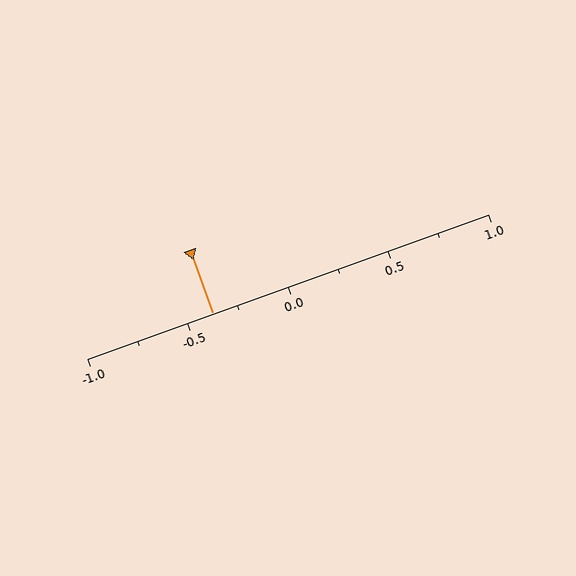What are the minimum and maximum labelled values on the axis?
The axis runs from -1.0 to 1.0.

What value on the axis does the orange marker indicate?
The marker indicates approximately -0.38.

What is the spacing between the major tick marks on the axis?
The major ticks are spaced 0.5 apart.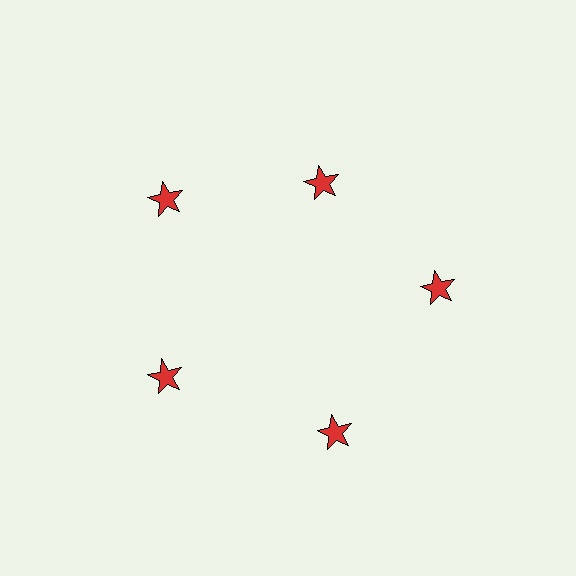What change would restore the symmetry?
The symmetry would be restored by moving it outward, back onto the ring so that all 5 stars sit at equal angles and equal distance from the center.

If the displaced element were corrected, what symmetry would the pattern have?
It would have 5-fold rotational symmetry — the pattern would map onto itself every 72 degrees.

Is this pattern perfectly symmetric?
No. The 5 red stars are arranged in a ring, but one element near the 1 o'clock position is pulled inward toward the center, breaking the 5-fold rotational symmetry.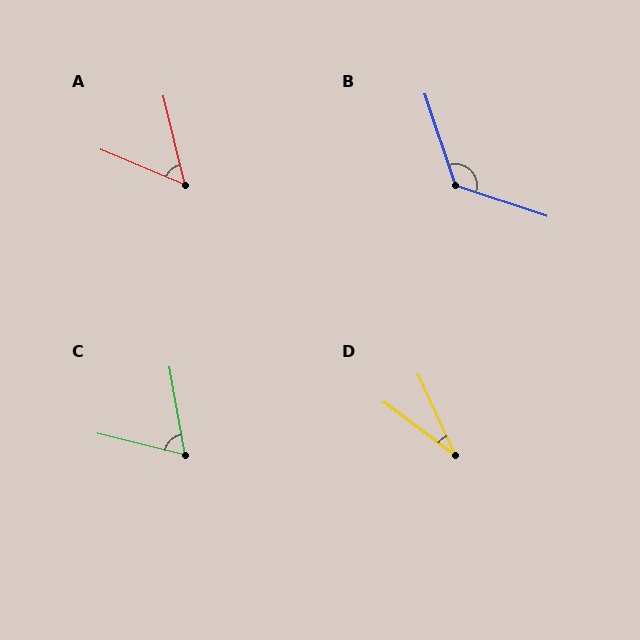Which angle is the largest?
B, at approximately 127 degrees.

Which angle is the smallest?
D, at approximately 28 degrees.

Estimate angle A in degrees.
Approximately 54 degrees.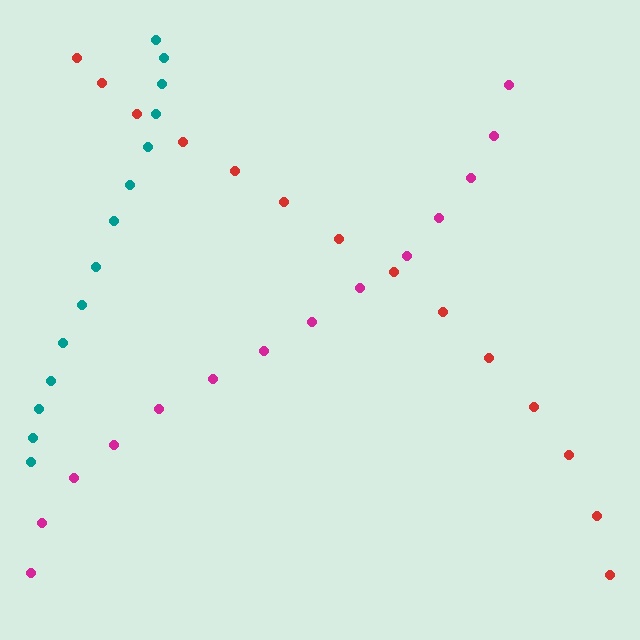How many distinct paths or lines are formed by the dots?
There are 3 distinct paths.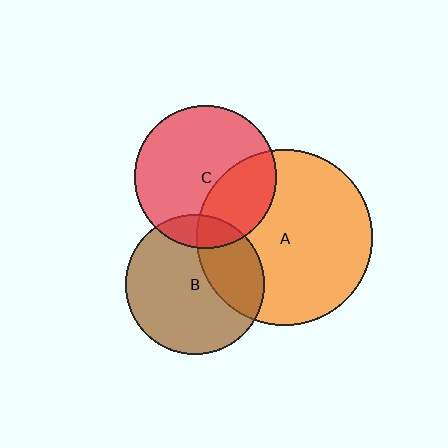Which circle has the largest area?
Circle A (orange).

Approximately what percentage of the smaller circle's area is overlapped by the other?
Approximately 15%.